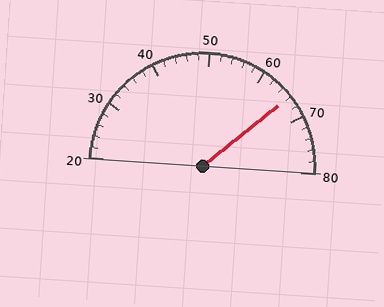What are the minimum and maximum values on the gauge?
The gauge ranges from 20 to 80.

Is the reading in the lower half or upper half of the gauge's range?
The reading is in the upper half of the range (20 to 80).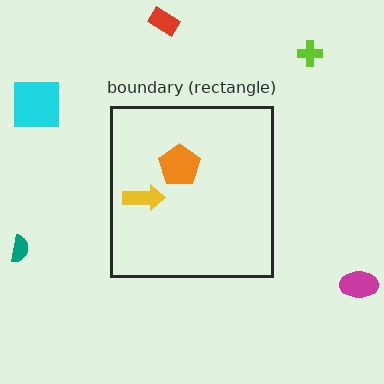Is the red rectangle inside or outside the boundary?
Outside.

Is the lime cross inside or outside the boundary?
Outside.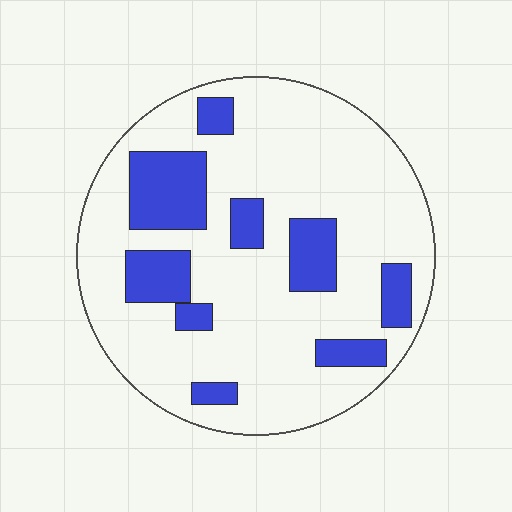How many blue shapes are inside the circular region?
9.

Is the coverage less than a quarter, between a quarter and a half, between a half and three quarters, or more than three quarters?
Less than a quarter.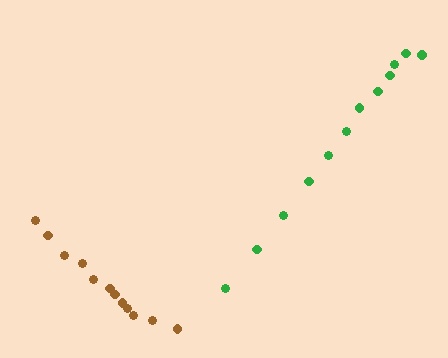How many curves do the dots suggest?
There are 2 distinct paths.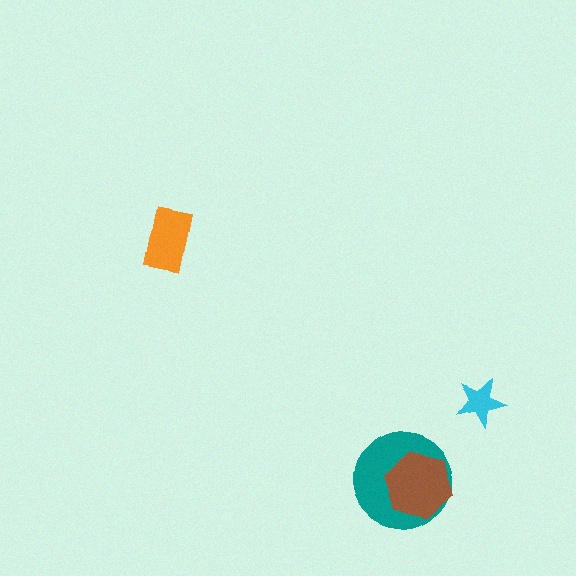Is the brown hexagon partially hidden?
No, no other shape covers it.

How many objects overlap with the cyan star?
0 objects overlap with the cyan star.